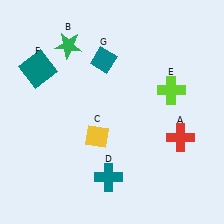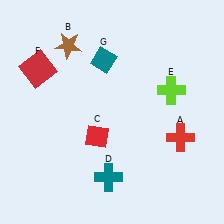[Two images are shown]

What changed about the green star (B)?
In Image 1, B is green. In Image 2, it changed to brown.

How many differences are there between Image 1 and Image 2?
There are 3 differences between the two images.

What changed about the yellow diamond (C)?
In Image 1, C is yellow. In Image 2, it changed to red.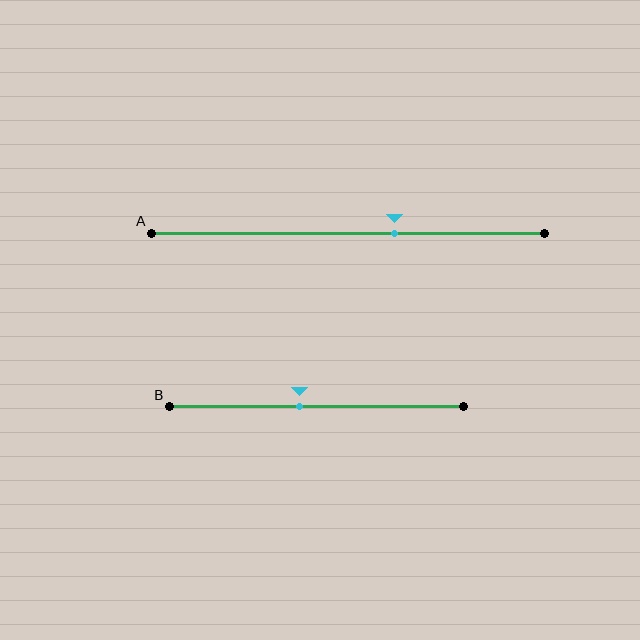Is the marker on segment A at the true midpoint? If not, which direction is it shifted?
No, the marker on segment A is shifted to the right by about 12% of the segment length.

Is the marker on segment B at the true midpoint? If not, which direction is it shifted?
No, the marker on segment B is shifted to the left by about 6% of the segment length.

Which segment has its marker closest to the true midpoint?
Segment B has its marker closest to the true midpoint.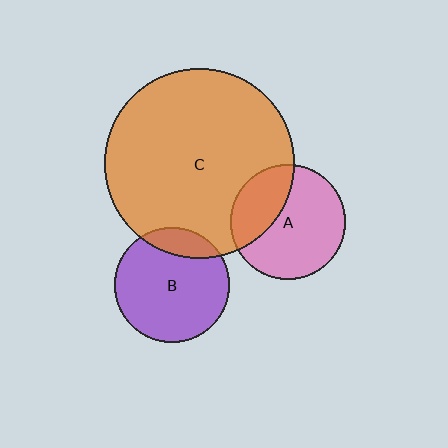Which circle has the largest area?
Circle C (orange).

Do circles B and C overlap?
Yes.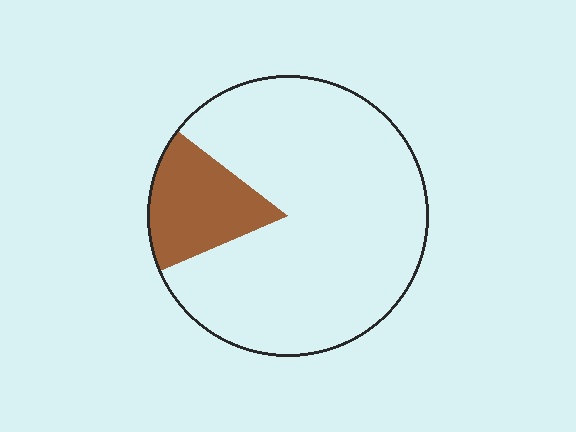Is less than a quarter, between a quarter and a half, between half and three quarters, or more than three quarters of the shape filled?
Less than a quarter.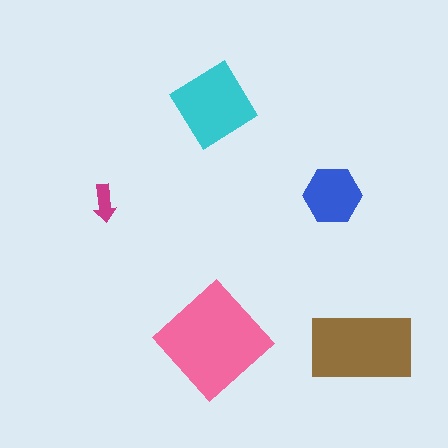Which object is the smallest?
The magenta arrow.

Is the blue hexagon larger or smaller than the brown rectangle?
Smaller.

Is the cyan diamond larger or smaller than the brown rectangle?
Smaller.